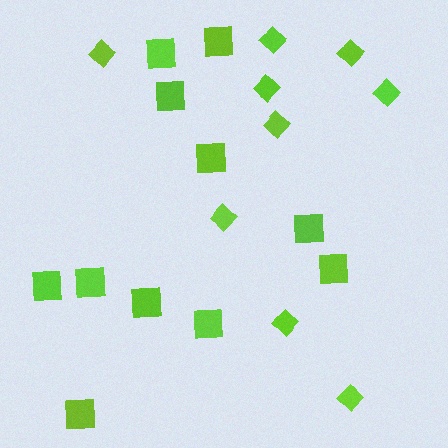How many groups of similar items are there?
There are 2 groups: one group of diamonds (9) and one group of squares (11).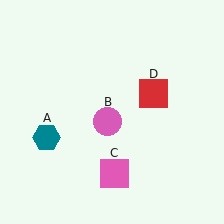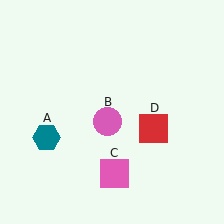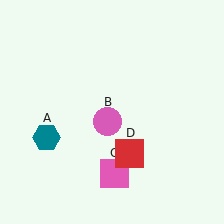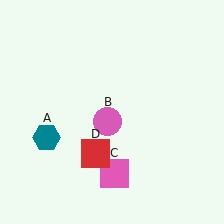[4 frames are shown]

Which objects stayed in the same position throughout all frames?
Teal hexagon (object A) and pink circle (object B) and pink square (object C) remained stationary.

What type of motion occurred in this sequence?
The red square (object D) rotated clockwise around the center of the scene.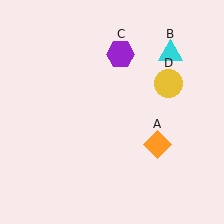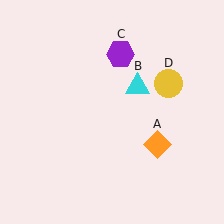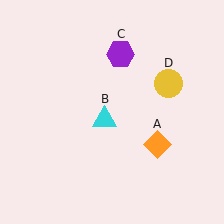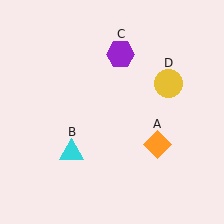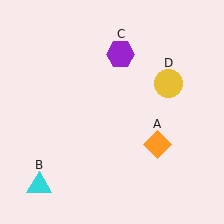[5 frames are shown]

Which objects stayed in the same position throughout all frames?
Orange diamond (object A) and purple hexagon (object C) and yellow circle (object D) remained stationary.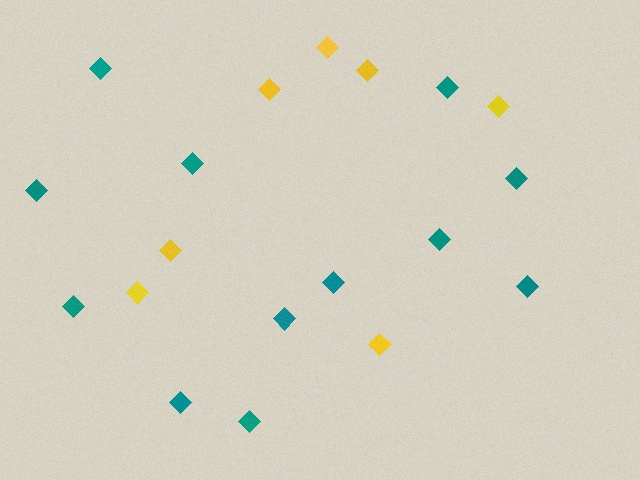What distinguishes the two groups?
There are 2 groups: one group of yellow diamonds (7) and one group of teal diamonds (12).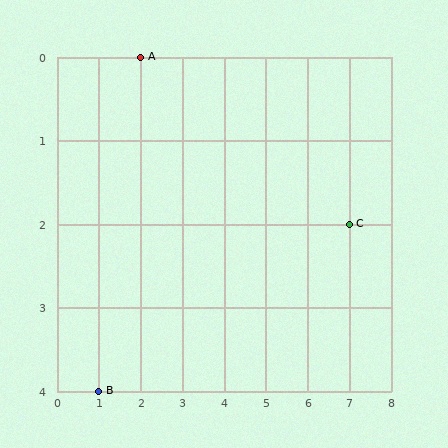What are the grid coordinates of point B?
Point B is at grid coordinates (1, 4).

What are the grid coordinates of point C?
Point C is at grid coordinates (7, 2).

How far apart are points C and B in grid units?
Points C and B are 6 columns and 2 rows apart (about 6.3 grid units diagonally).